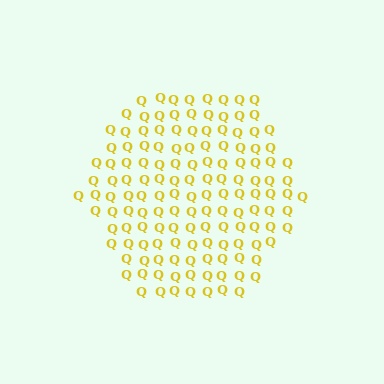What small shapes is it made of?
It is made of small letter Q's.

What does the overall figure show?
The overall figure shows a hexagon.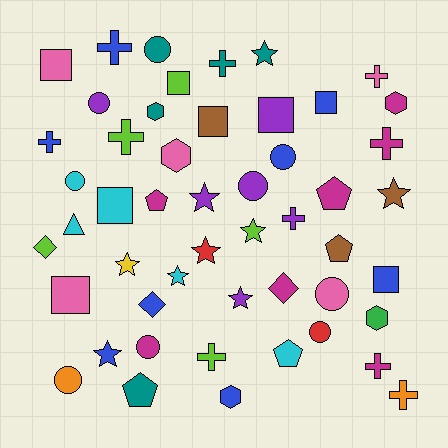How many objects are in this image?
There are 50 objects.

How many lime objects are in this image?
There are 5 lime objects.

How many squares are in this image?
There are 8 squares.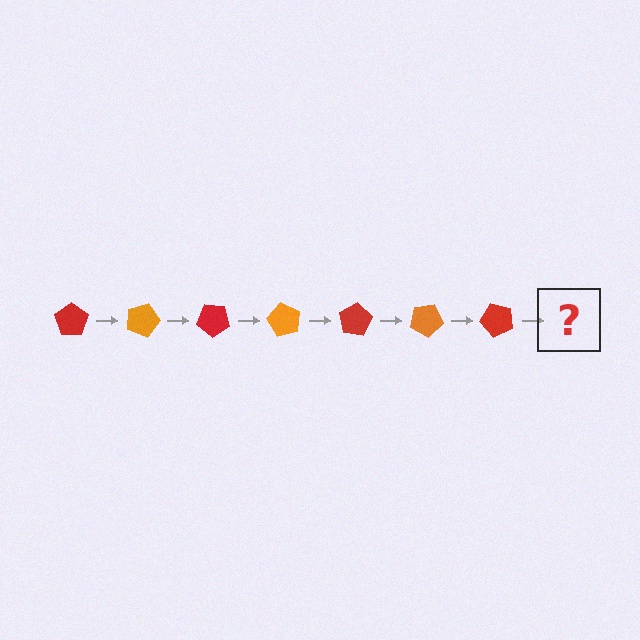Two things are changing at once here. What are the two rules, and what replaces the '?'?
The two rules are that it rotates 20 degrees each step and the color cycles through red and orange. The '?' should be an orange pentagon, rotated 140 degrees from the start.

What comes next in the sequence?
The next element should be an orange pentagon, rotated 140 degrees from the start.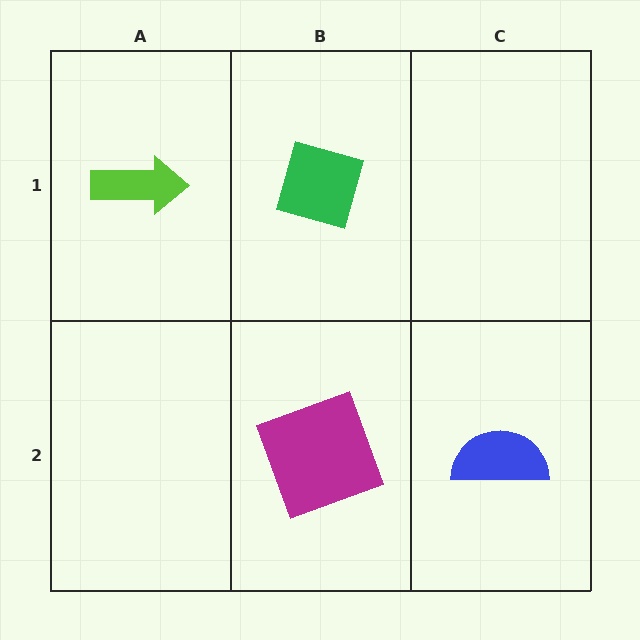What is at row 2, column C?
A blue semicircle.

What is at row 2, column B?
A magenta square.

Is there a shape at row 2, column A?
No, that cell is empty.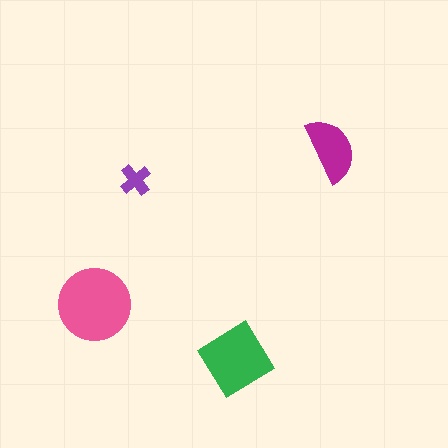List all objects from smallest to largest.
The purple cross, the magenta semicircle, the green diamond, the pink circle.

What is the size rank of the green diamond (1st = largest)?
2nd.